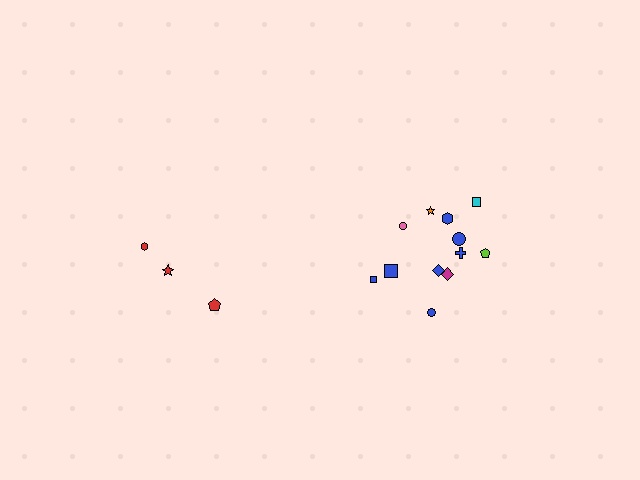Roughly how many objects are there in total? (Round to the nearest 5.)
Roughly 15 objects in total.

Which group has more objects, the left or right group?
The right group.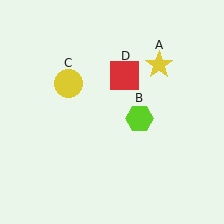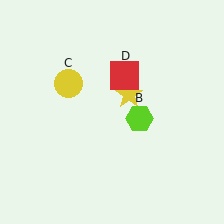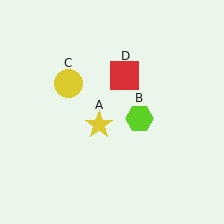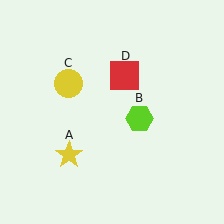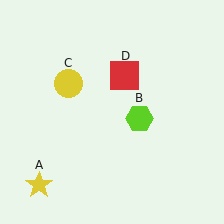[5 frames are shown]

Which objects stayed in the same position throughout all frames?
Lime hexagon (object B) and yellow circle (object C) and red square (object D) remained stationary.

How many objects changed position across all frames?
1 object changed position: yellow star (object A).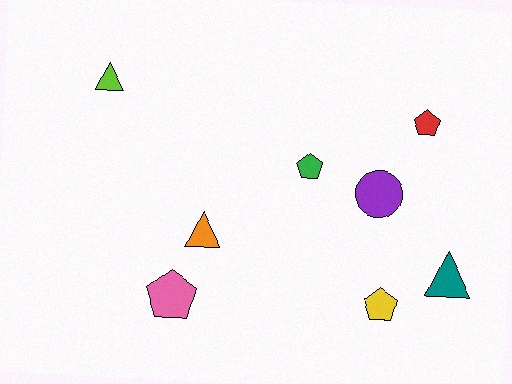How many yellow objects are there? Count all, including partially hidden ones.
There is 1 yellow object.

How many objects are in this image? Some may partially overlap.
There are 8 objects.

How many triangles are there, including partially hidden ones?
There are 3 triangles.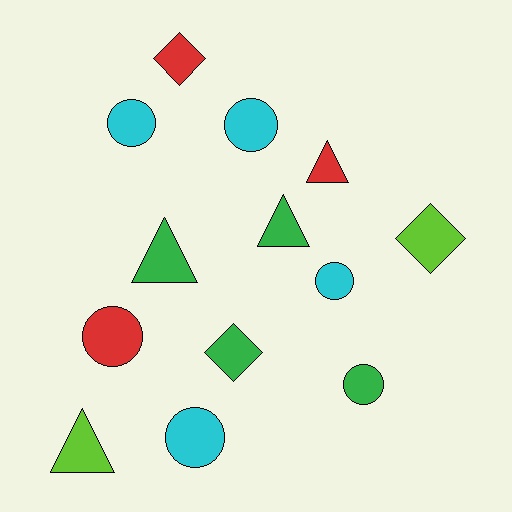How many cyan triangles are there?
There are no cyan triangles.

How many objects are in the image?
There are 13 objects.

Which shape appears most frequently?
Circle, with 6 objects.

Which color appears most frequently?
Cyan, with 4 objects.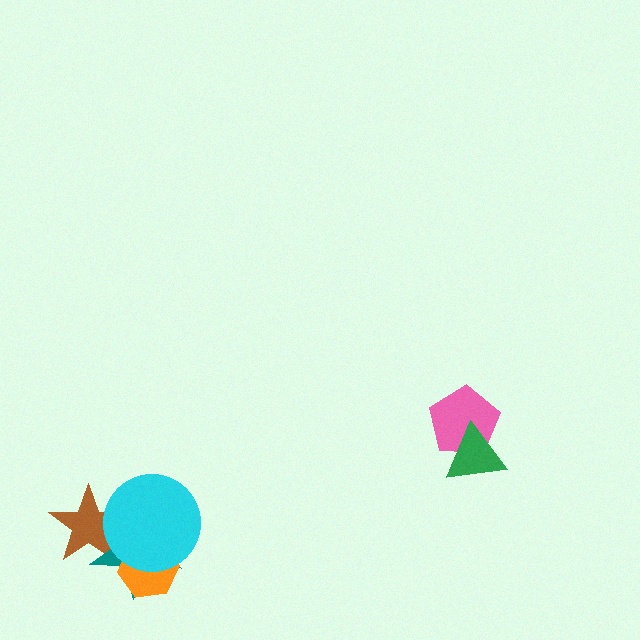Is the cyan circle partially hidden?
No, no other shape covers it.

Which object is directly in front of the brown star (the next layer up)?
The teal star is directly in front of the brown star.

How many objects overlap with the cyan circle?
3 objects overlap with the cyan circle.